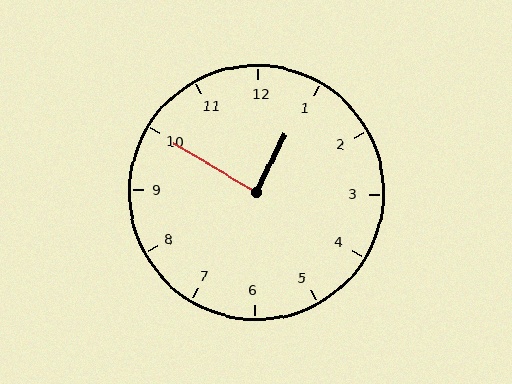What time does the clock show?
12:50.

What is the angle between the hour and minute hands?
Approximately 85 degrees.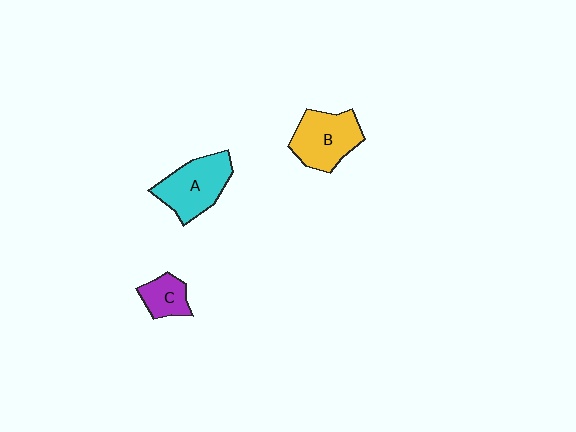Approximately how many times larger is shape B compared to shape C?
Approximately 1.9 times.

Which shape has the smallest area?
Shape C (purple).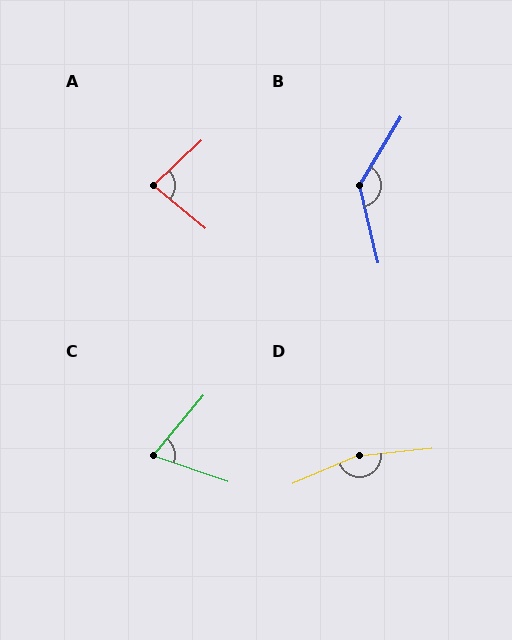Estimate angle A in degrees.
Approximately 83 degrees.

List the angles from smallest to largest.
C (69°), A (83°), B (136°), D (163°).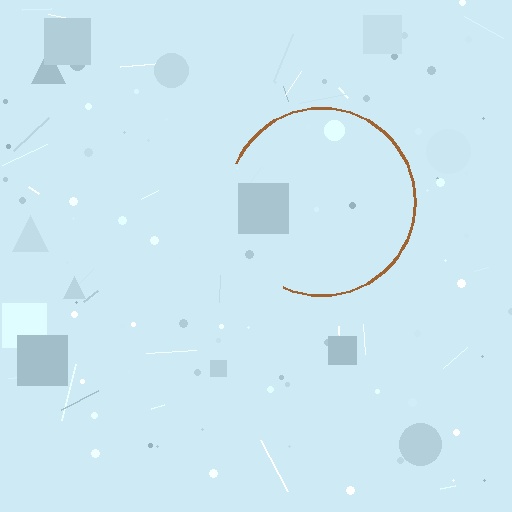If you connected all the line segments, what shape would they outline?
They would outline a circle.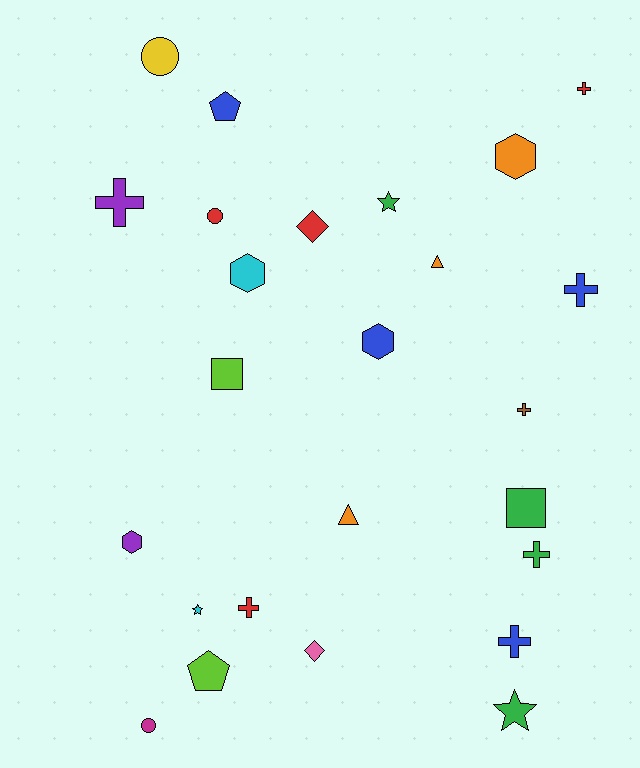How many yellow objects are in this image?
There is 1 yellow object.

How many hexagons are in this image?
There are 4 hexagons.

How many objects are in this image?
There are 25 objects.